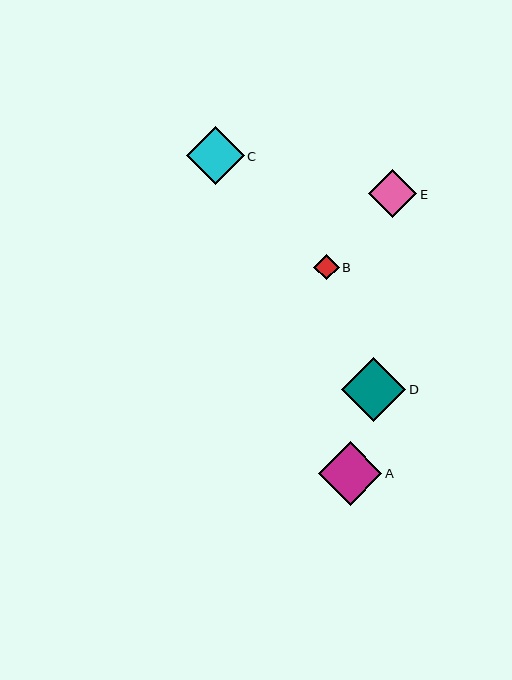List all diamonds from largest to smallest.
From largest to smallest: D, A, C, E, B.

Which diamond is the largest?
Diamond D is the largest with a size of approximately 64 pixels.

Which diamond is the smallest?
Diamond B is the smallest with a size of approximately 26 pixels.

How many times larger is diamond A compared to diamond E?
Diamond A is approximately 1.3 times the size of diamond E.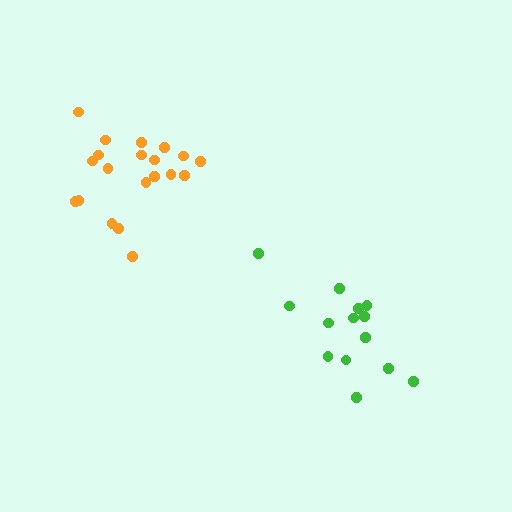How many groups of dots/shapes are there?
There are 2 groups.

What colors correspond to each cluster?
The clusters are colored: orange, green.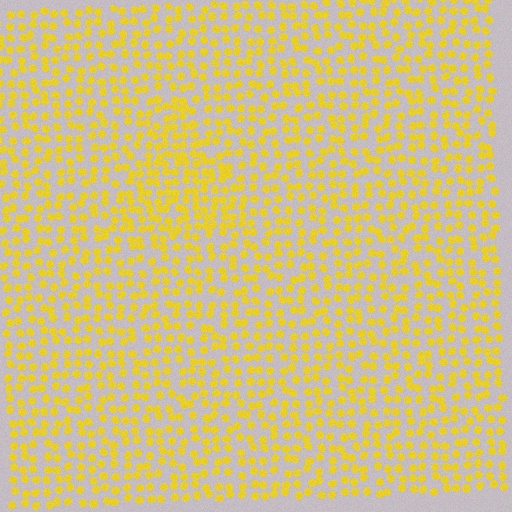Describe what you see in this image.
The image contains small yellow elements arranged at two different densities. A triangle-shaped region is visible where the elements are more densely packed than the surrounding area.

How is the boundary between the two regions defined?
The boundary is defined by a change in element density (approximately 1.5x ratio). All elements are the same color, size, and shape.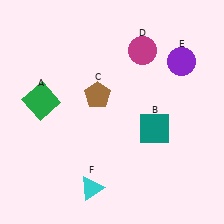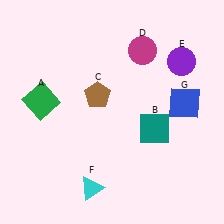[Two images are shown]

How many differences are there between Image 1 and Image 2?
There is 1 difference between the two images.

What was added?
A blue square (G) was added in Image 2.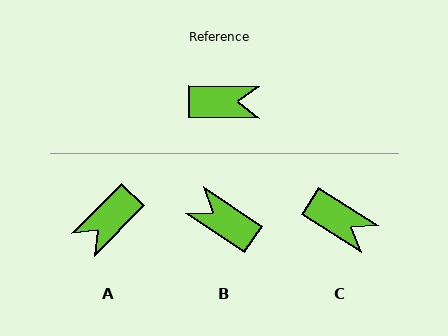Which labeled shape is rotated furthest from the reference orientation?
B, about 147 degrees away.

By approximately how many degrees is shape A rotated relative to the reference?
Approximately 135 degrees clockwise.